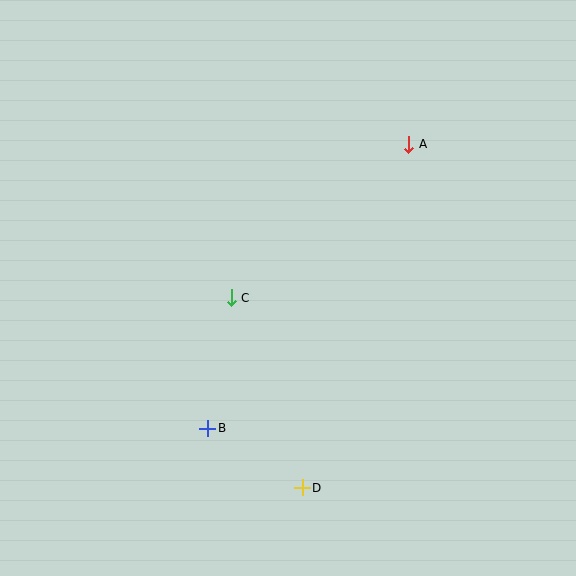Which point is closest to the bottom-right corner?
Point D is closest to the bottom-right corner.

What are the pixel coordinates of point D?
Point D is at (302, 488).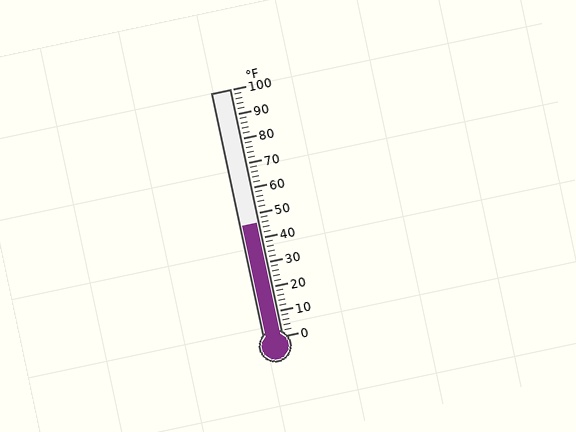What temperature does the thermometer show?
The thermometer shows approximately 46°F.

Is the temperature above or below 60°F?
The temperature is below 60°F.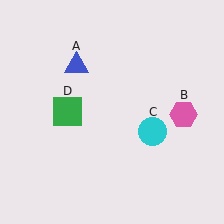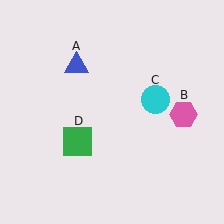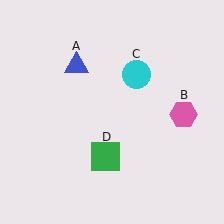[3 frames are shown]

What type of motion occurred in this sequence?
The cyan circle (object C), green square (object D) rotated counterclockwise around the center of the scene.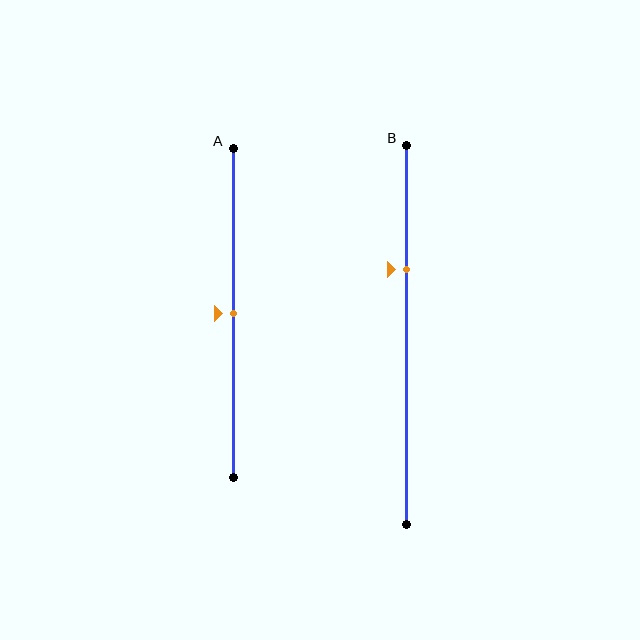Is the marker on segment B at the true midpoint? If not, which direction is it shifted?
No, the marker on segment B is shifted upward by about 17% of the segment length.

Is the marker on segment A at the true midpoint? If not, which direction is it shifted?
Yes, the marker on segment A is at the true midpoint.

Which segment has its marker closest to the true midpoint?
Segment A has its marker closest to the true midpoint.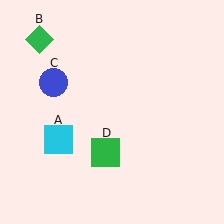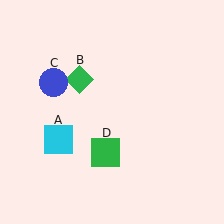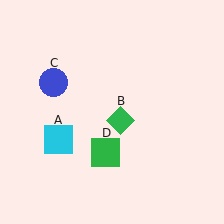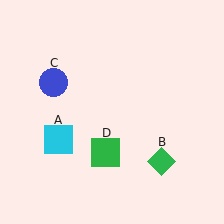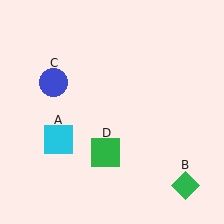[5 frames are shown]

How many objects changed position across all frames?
1 object changed position: green diamond (object B).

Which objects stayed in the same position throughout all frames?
Cyan square (object A) and blue circle (object C) and green square (object D) remained stationary.